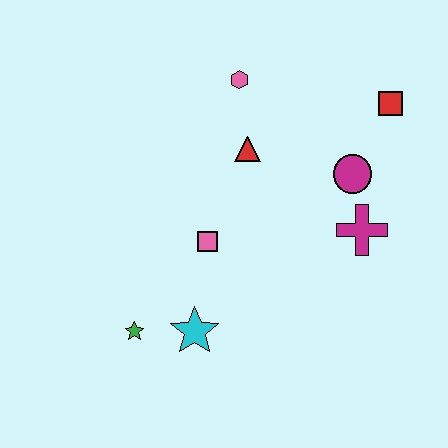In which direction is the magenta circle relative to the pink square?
The magenta circle is to the right of the pink square.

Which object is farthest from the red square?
The green star is farthest from the red square.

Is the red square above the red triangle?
Yes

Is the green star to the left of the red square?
Yes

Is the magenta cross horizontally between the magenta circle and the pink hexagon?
No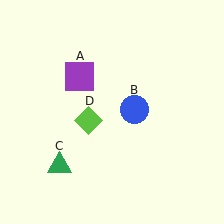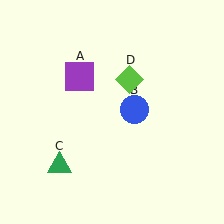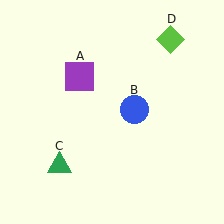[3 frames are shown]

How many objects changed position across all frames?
1 object changed position: lime diamond (object D).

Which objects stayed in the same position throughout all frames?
Purple square (object A) and blue circle (object B) and green triangle (object C) remained stationary.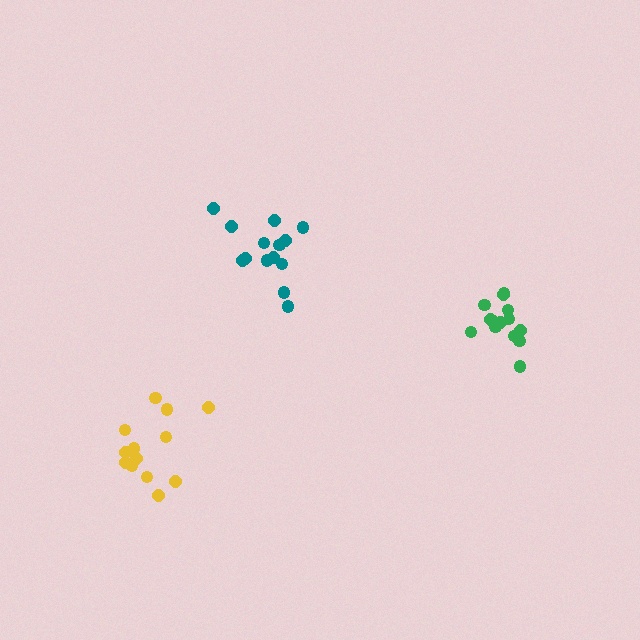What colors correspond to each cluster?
The clusters are colored: green, teal, yellow.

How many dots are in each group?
Group 1: 14 dots, Group 2: 14 dots, Group 3: 13 dots (41 total).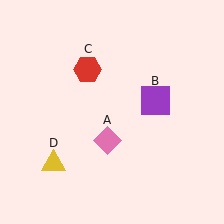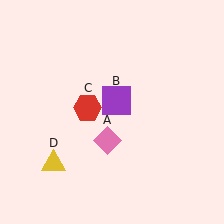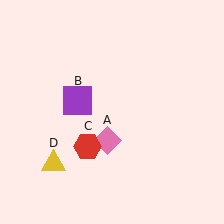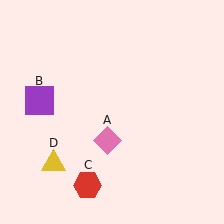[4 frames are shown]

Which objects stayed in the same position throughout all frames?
Pink diamond (object A) and yellow triangle (object D) remained stationary.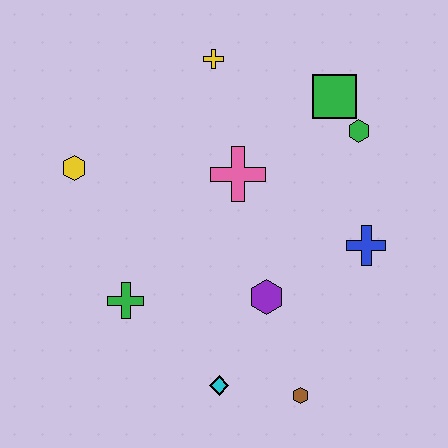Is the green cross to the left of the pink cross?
Yes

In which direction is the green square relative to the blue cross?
The green square is above the blue cross.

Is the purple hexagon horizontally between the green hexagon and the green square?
No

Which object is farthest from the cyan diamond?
The yellow cross is farthest from the cyan diamond.